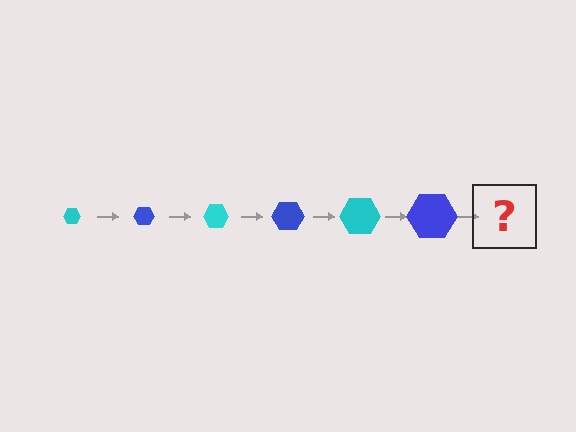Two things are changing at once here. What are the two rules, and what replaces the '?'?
The two rules are that the hexagon grows larger each step and the color cycles through cyan and blue. The '?' should be a cyan hexagon, larger than the previous one.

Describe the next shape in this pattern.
It should be a cyan hexagon, larger than the previous one.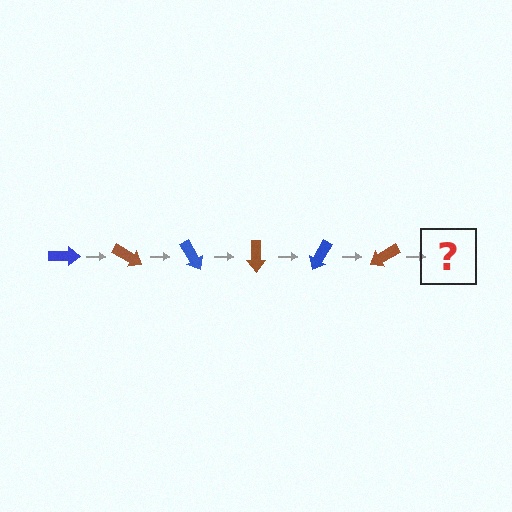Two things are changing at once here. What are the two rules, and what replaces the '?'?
The two rules are that it rotates 30 degrees each step and the color cycles through blue and brown. The '?' should be a blue arrow, rotated 180 degrees from the start.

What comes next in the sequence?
The next element should be a blue arrow, rotated 180 degrees from the start.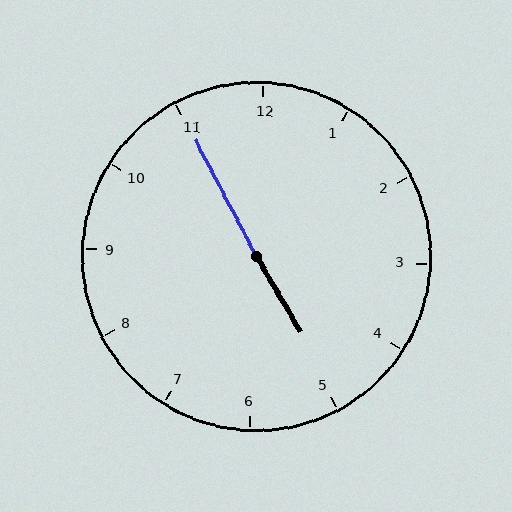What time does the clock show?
4:55.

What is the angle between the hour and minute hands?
Approximately 178 degrees.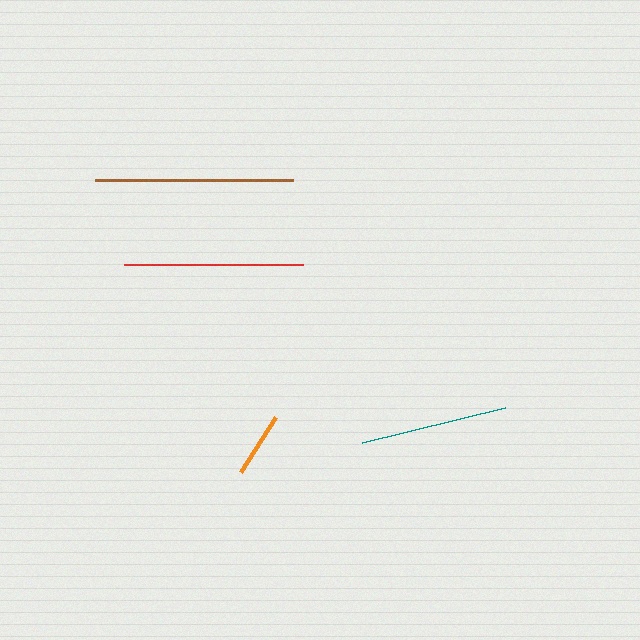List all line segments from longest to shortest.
From longest to shortest: brown, red, teal, orange.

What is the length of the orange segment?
The orange segment is approximately 65 pixels long.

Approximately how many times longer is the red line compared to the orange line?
The red line is approximately 2.8 times the length of the orange line.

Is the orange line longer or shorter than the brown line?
The brown line is longer than the orange line.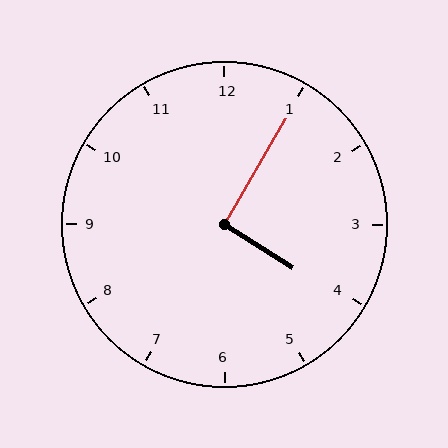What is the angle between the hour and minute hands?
Approximately 92 degrees.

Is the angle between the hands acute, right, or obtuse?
It is right.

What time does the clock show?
4:05.